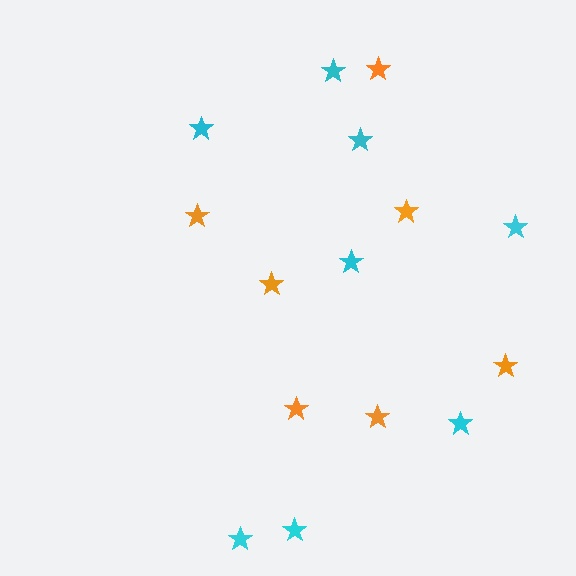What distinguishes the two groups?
There are 2 groups: one group of orange stars (7) and one group of cyan stars (8).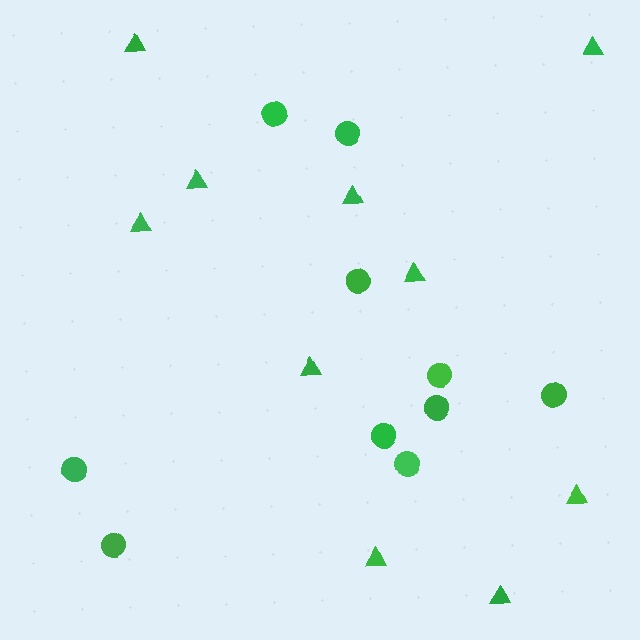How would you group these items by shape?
There are 2 groups: one group of triangles (10) and one group of circles (10).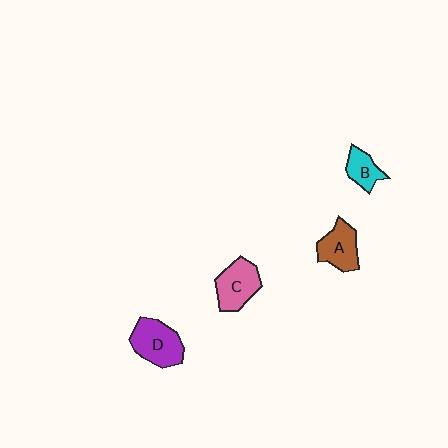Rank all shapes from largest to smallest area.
From largest to smallest: D (purple), C (pink), A (brown), B (cyan).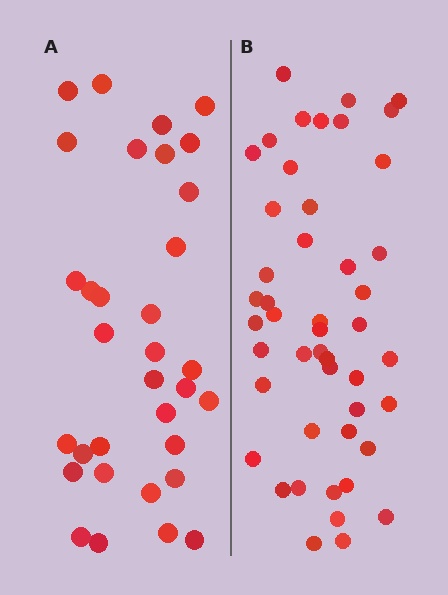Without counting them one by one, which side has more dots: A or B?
Region B (the right region) has more dots.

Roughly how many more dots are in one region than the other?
Region B has approximately 15 more dots than region A.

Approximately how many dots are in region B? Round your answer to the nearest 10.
About 50 dots. (The exact count is 47, which rounds to 50.)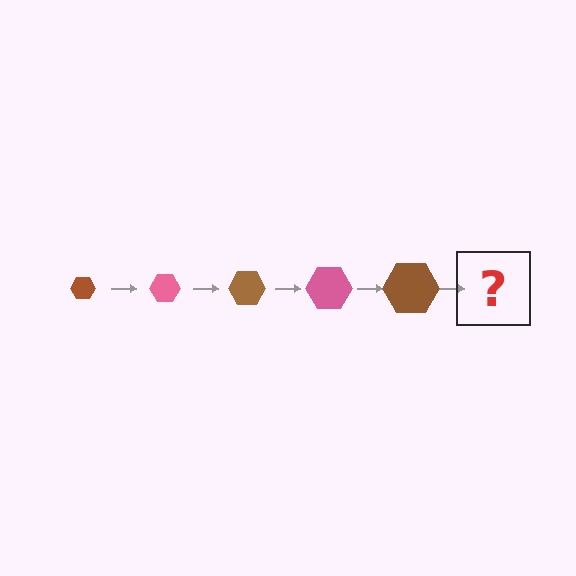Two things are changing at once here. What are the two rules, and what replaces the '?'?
The two rules are that the hexagon grows larger each step and the color cycles through brown and pink. The '?' should be a pink hexagon, larger than the previous one.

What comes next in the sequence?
The next element should be a pink hexagon, larger than the previous one.